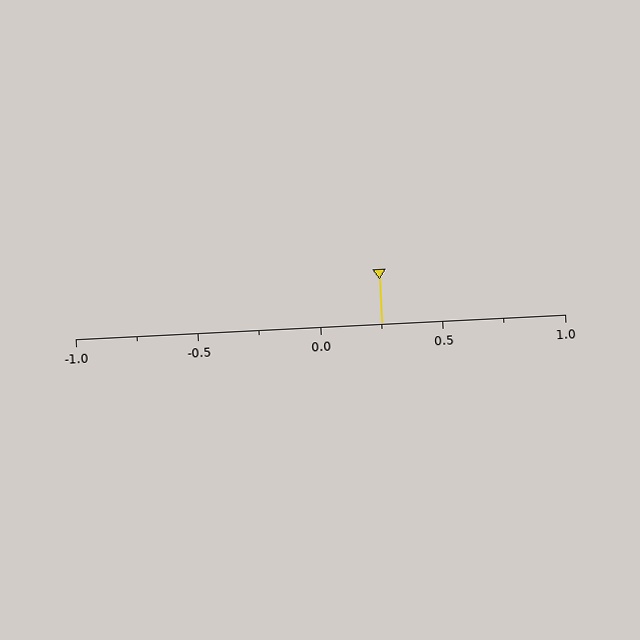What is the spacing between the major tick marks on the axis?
The major ticks are spaced 0.5 apart.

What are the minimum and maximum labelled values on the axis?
The axis runs from -1.0 to 1.0.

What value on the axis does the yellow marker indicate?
The marker indicates approximately 0.25.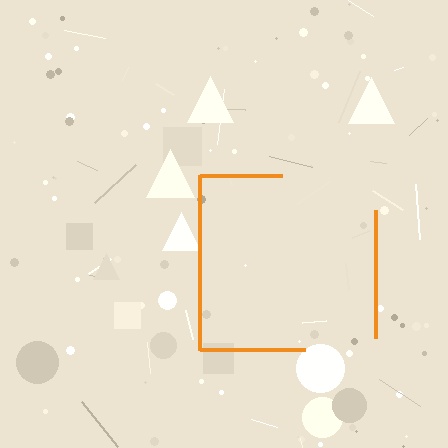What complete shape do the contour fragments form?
The contour fragments form a square.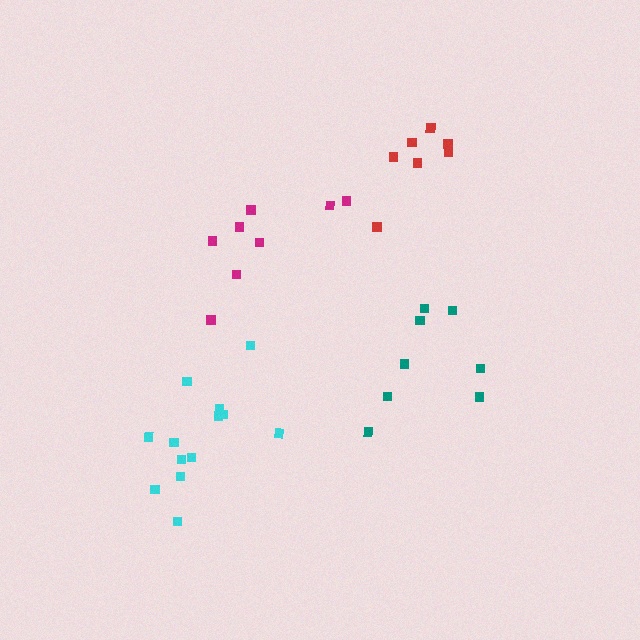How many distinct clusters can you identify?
There are 4 distinct clusters.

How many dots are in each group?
Group 1: 13 dots, Group 2: 8 dots, Group 3: 7 dots, Group 4: 8 dots (36 total).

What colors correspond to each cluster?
The clusters are colored: cyan, teal, red, magenta.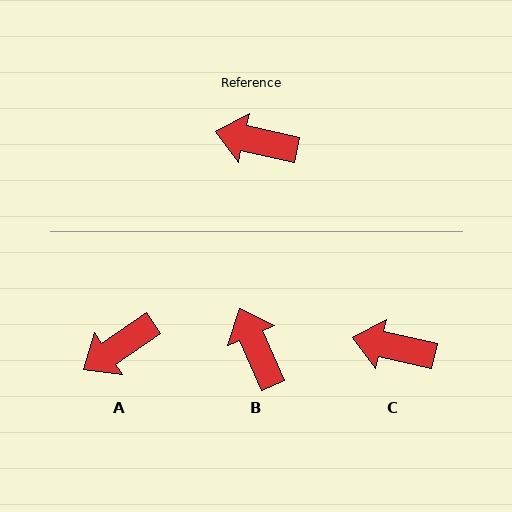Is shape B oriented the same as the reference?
No, it is off by about 54 degrees.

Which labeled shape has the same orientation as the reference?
C.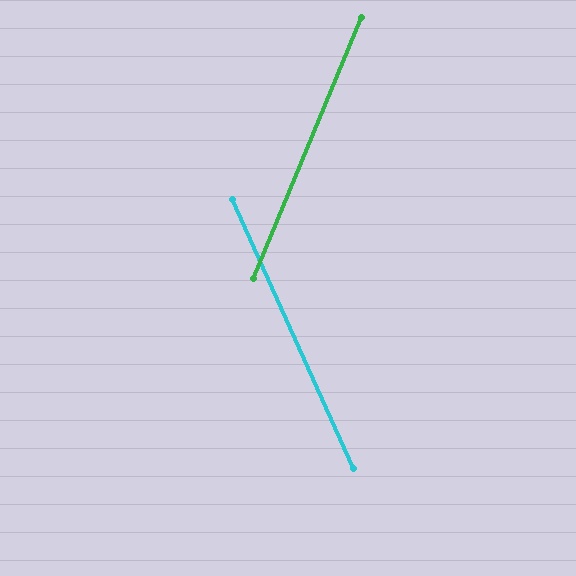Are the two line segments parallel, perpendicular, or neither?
Neither parallel nor perpendicular — they differ by about 47°.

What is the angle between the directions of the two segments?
Approximately 47 degrees.